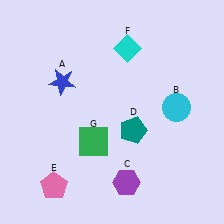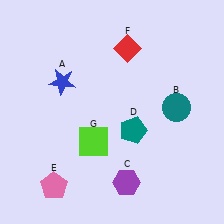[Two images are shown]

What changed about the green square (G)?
In Image 1, G is green. In Image 2, it changed to lime.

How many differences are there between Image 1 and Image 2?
There are 3 differences between the two images.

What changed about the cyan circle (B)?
In Image 1, B is cyan. In Image 2, it changed to teal.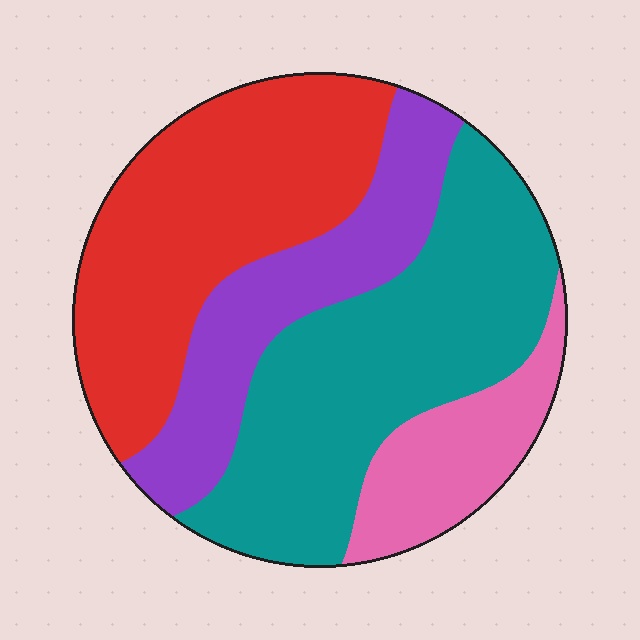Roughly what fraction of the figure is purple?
Purple takes up about one fifth (1/5) of the figure.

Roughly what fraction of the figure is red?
Red covers around 30% of the figure.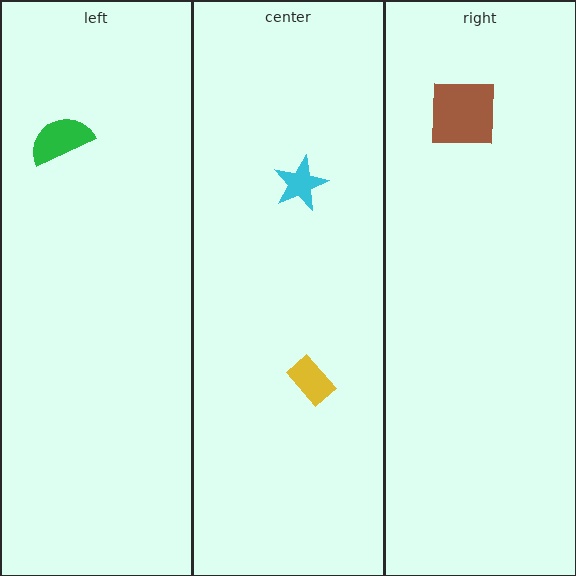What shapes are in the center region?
The cyan star, the yellow rectangle.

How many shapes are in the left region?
1.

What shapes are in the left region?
The green semicircle.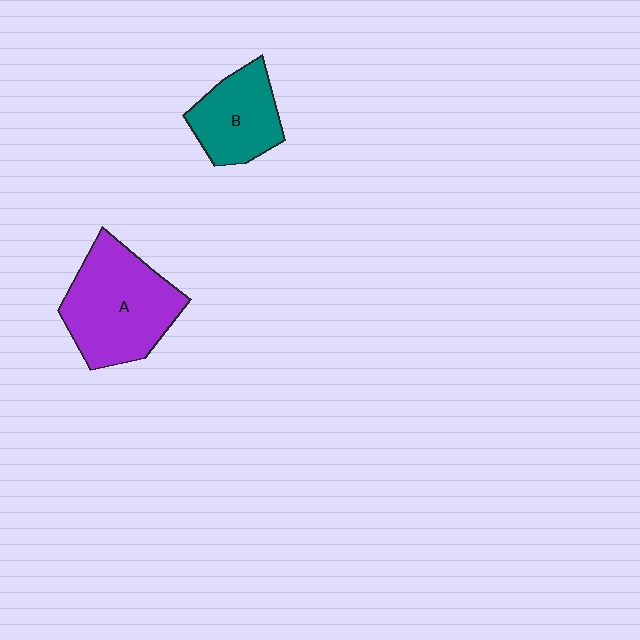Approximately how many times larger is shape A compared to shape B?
Approximately 1.6 times.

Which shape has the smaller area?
Shape B (teal).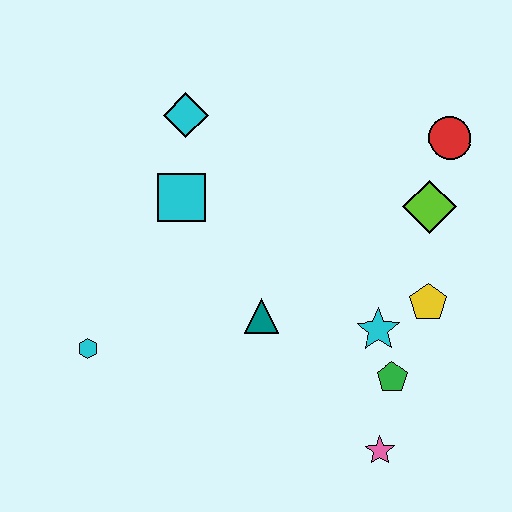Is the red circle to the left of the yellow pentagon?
No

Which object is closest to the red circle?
The lime diamond is closest to the red circle.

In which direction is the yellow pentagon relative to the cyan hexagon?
The yellow pentagon is to the right of the cyan hexagon.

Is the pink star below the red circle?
Yes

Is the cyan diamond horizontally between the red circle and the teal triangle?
No